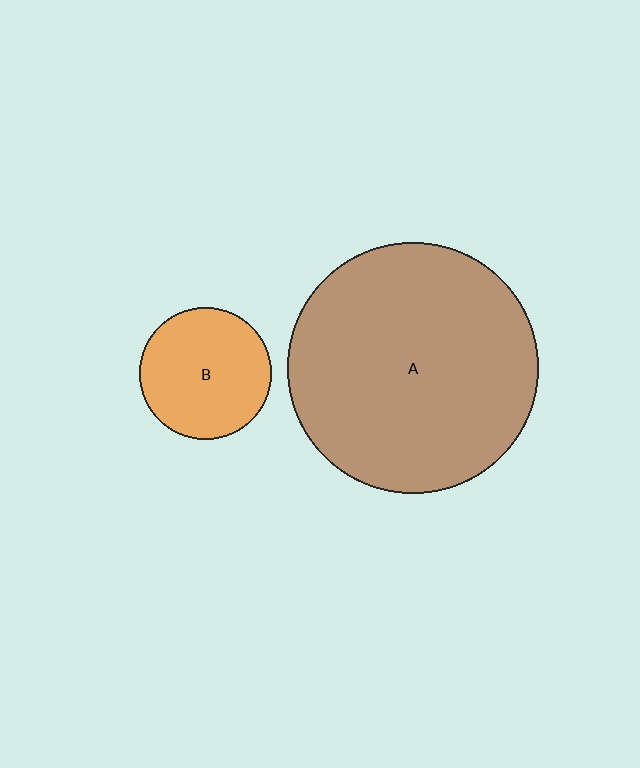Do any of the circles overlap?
No, none of the circles overlap.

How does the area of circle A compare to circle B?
Approximately 3.6 times.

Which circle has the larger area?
Circle A (brown).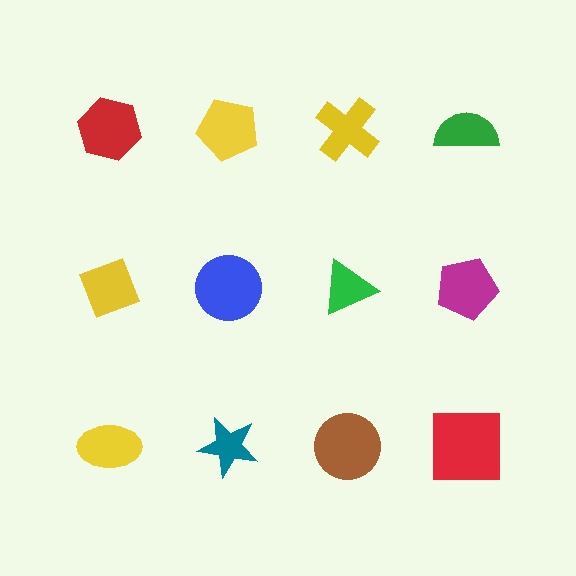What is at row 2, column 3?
A green triangle.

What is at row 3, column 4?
A red square.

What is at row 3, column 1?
A yellow ellipse.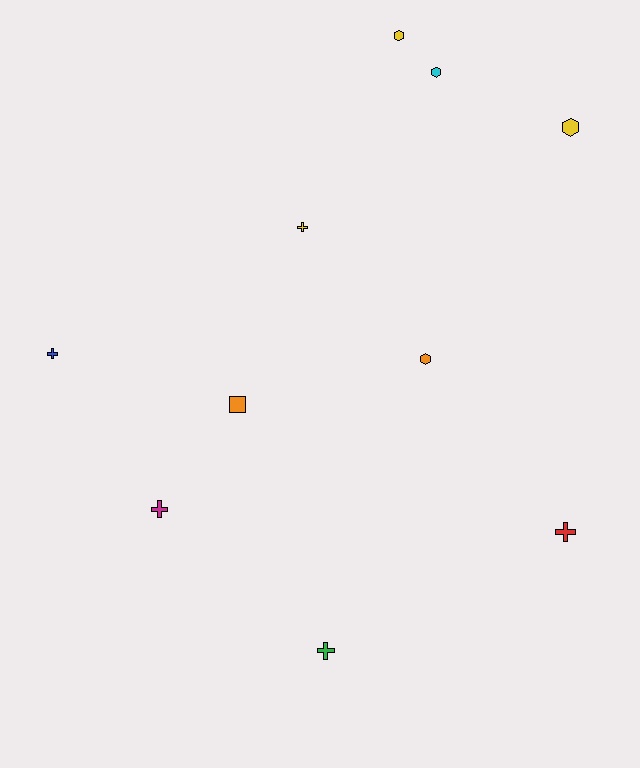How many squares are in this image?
There is 1 square.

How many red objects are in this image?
There is 1 red object.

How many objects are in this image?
There are 10 objects.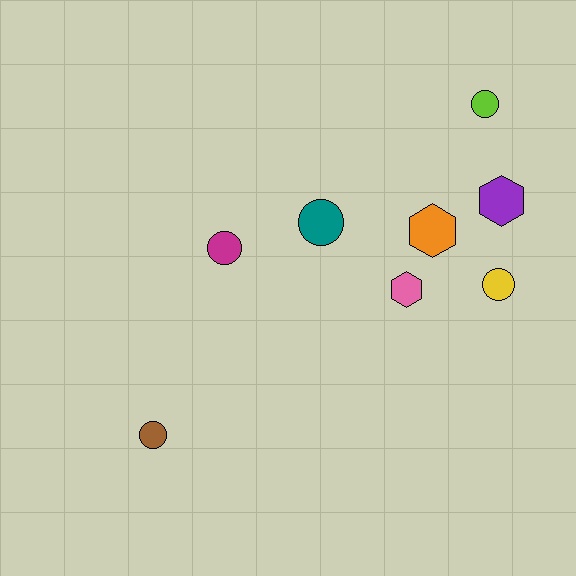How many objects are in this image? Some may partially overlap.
There are 8 objects.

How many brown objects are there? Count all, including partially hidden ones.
There is 1 brown object.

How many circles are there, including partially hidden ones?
There are 5 circles.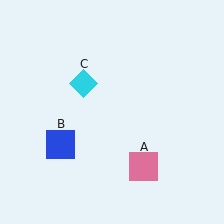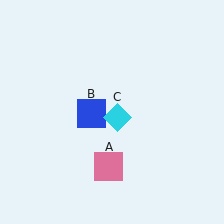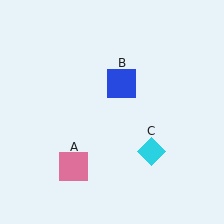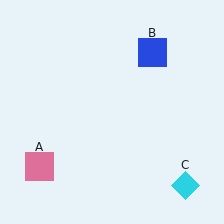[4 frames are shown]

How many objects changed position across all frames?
3 objects changed position: pink square (object A), blue square (object B), cyan diamond (object C).